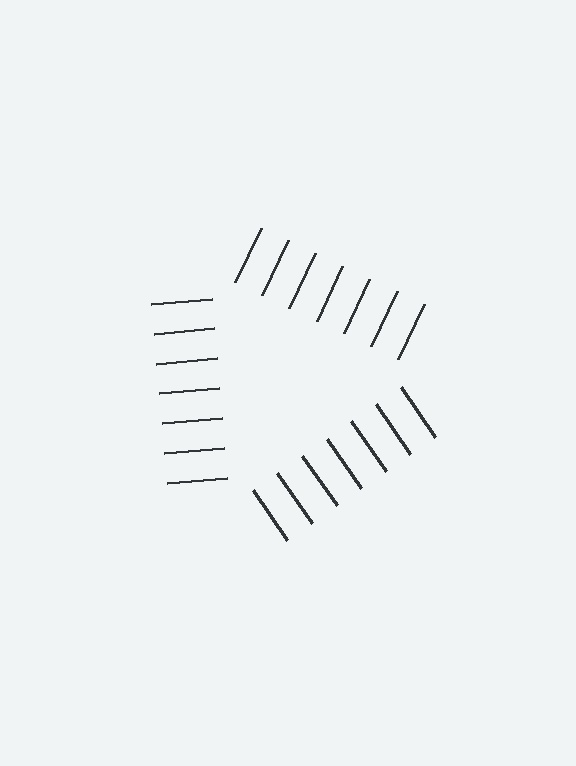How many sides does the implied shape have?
3 sides — the line-ends trace a triangle.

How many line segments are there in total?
21 — 7 along each of the 3 edges.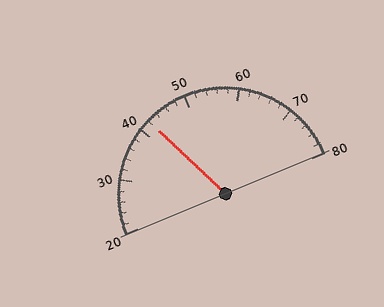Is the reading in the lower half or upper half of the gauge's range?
The reading is in the lower half of the range (20 to 80).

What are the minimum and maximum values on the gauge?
The gauge ranges from 20 to 80.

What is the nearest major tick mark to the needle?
The nearest major tick mark is 40.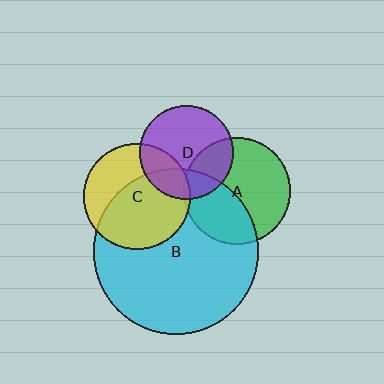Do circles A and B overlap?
Yes.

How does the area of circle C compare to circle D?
Approximately 1.3 times.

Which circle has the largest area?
Circle B (cyan).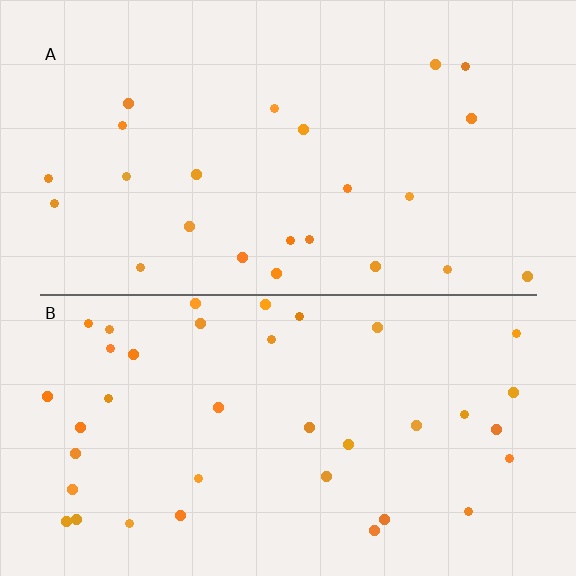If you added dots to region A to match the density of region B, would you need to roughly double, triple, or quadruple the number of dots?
Approximately double.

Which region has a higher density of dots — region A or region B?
B (the bottom).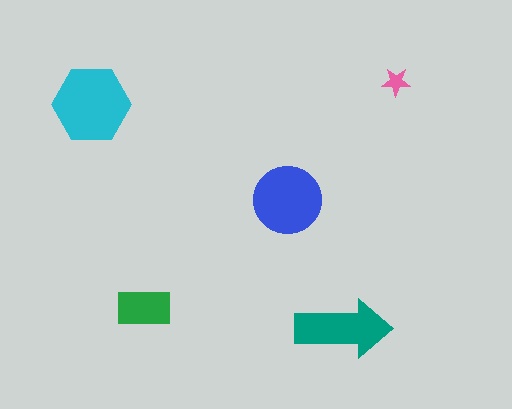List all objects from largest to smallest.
The cyan hexagon, the blue circle, the teal arrow, the green rectangle, the pink star.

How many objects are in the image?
There are 5 objects in the image.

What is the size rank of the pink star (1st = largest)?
5th.